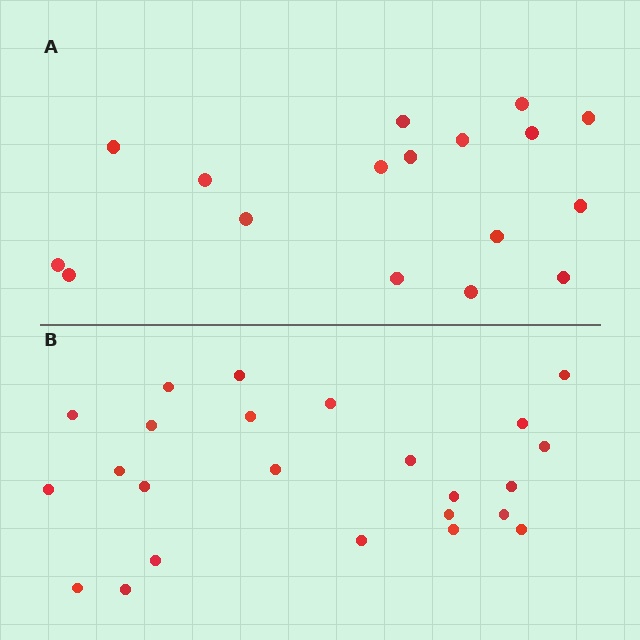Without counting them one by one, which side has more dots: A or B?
Region B (the bottom region) has more dots.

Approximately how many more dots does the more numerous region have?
Region B has roughly 8 or so more dots than region A.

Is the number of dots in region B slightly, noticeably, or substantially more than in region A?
Region B has noticeably more, but not dramatically so. The ratio is roughly 1.4 to 1.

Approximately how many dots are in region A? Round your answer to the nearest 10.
About 20 dots. (The exact count is 17, which rounds to 20.)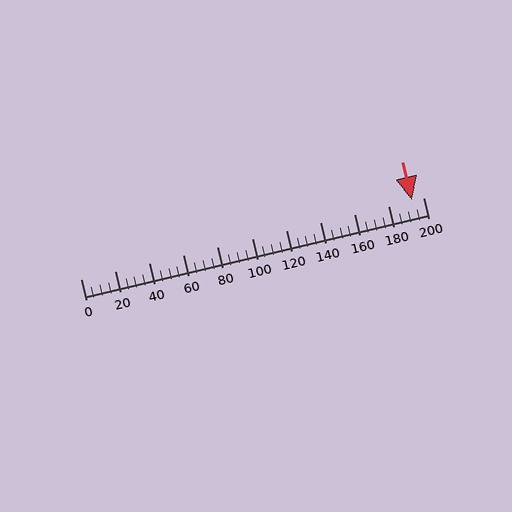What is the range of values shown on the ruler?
The ruler shows values from 0 to 200.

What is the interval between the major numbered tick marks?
The major tick marks are spaced 20 units apart.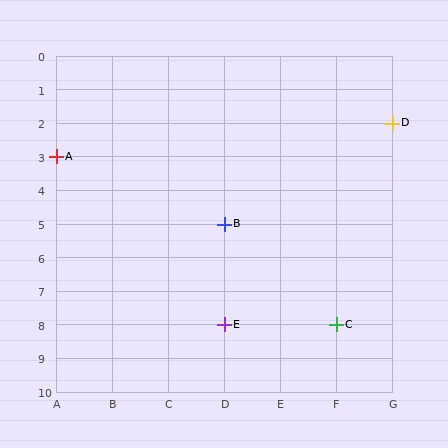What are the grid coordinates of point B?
Point B is at grid coordinates (D, 5).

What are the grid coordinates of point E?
Point E is at grid coordinates (D, 8).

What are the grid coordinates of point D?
Point D is at grid coordinates (G, 2).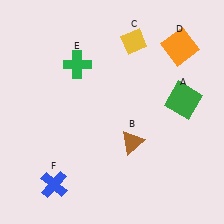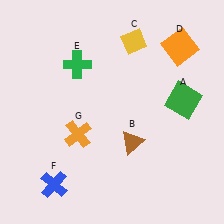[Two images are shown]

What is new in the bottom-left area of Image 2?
An orange cross (G) was added in the bottom-left area of Image 2.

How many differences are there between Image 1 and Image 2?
There is 1 difference between the two images.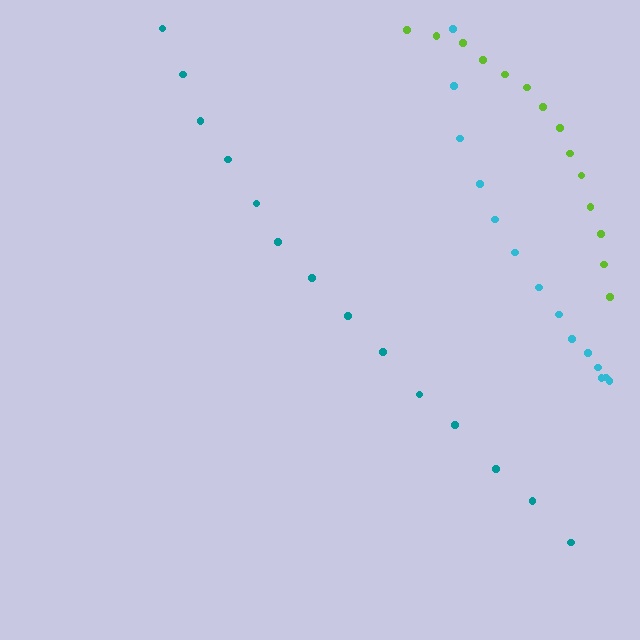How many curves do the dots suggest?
There are 3 distinct paths.